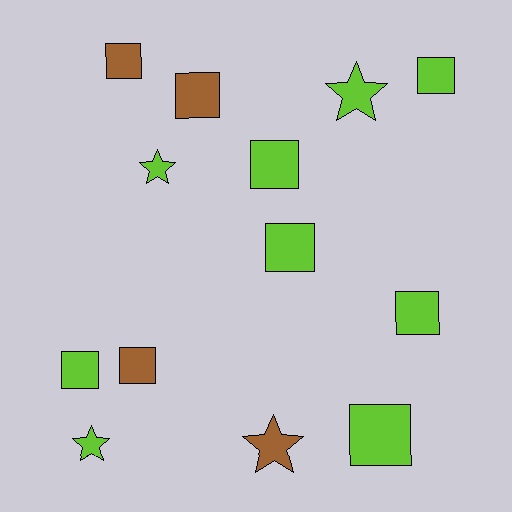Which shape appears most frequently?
Square, with 9 objects.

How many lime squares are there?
There are 6 lime squares.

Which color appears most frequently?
Lime, with 9 objects.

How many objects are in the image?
There are 13 objects.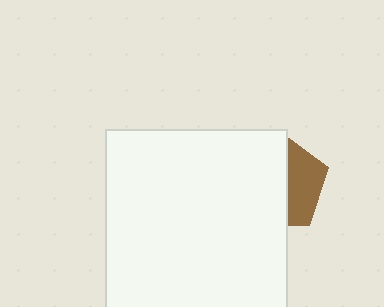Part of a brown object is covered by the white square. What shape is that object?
It is a pentagon.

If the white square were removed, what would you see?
You would see the complete brown pentagon.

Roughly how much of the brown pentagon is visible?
A small part of it is visible (roughly 38%).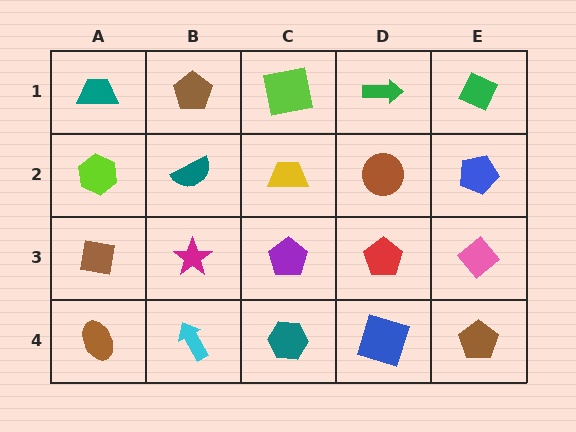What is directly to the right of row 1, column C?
A green arrow.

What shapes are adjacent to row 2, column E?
A green diamond (row 1, column E), a pink diamond (row 3, column E), a brown circle (row 2, column D).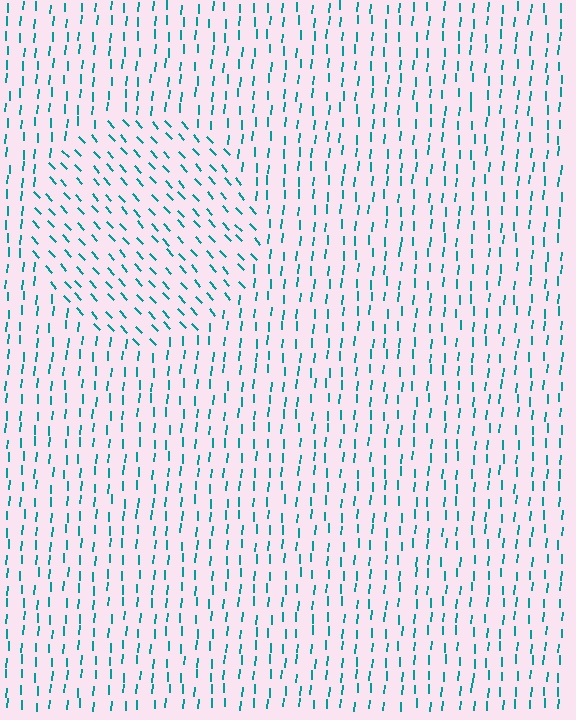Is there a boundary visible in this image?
Yes, there is a texture boundary formed by a change in line orientation.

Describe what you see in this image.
The image is filled with small teal line segments. A circle region in the image has lines oriented differently from the surrounding lines, creating a visible texture boundary.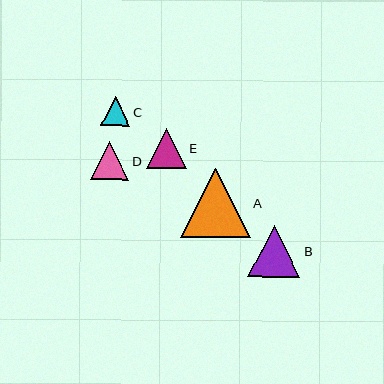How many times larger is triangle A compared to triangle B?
Triangle A is approximately 1.3 times the size of triangle B.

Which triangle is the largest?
Triangle A is the largest with a size of approximately 70 pixels.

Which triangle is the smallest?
Triangle C is the smallest with a size of approximately 29 pixels.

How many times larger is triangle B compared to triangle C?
Triangle B is approximately 1.8 times the size of triangle C.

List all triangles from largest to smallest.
From largest to smallest: A, B, E, D, C.